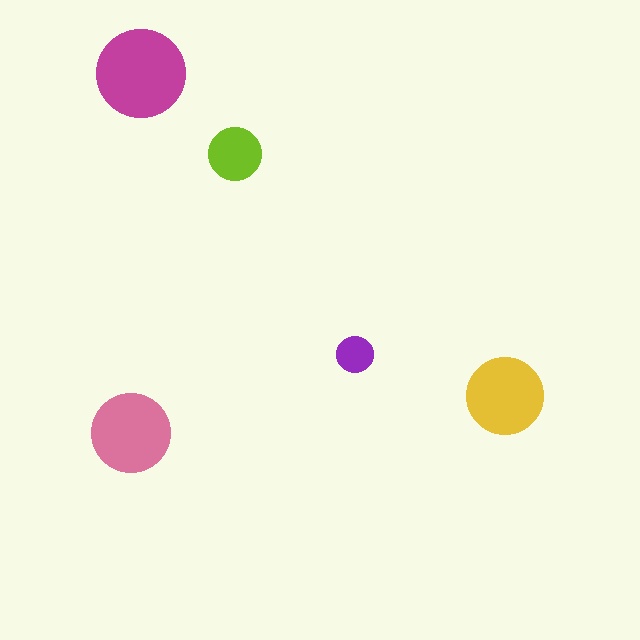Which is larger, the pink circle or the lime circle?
The pink one.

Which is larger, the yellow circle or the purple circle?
The yellow one.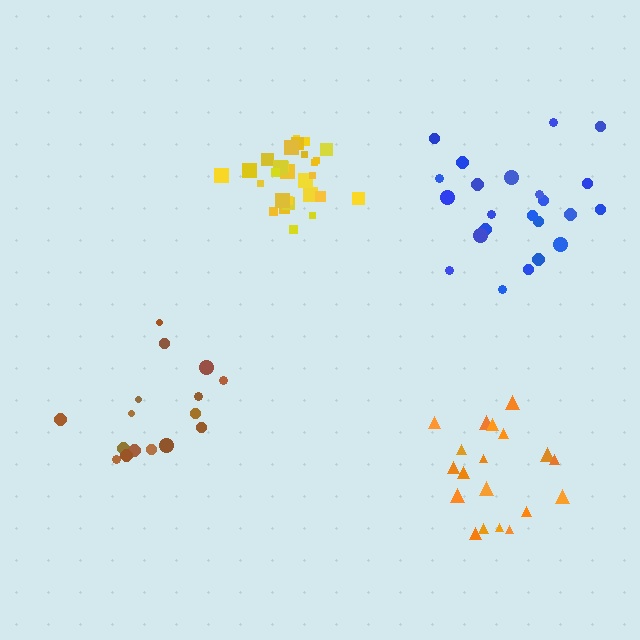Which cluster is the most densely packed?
Yellow.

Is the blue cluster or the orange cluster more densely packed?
Orange.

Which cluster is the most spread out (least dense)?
Blue.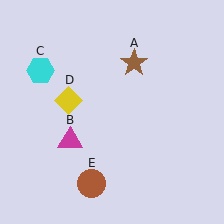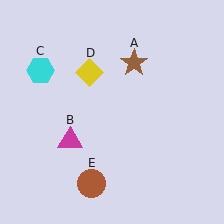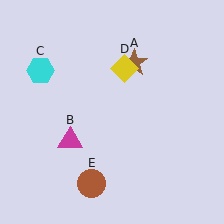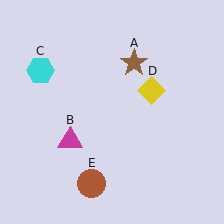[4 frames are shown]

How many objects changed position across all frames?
1 object changed position: yellow diamond (object D).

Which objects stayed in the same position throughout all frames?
Brown star (object A) and magenta triangle (object B) and cyan hexagon (object C) and brown circle (object E) remained stationary.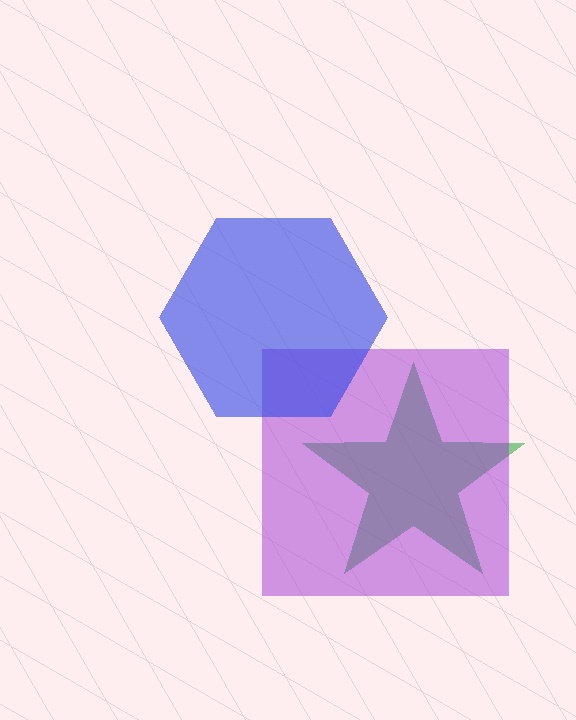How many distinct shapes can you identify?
There are 3 distinct shapes: a green star, a purple square, a blue hexagon.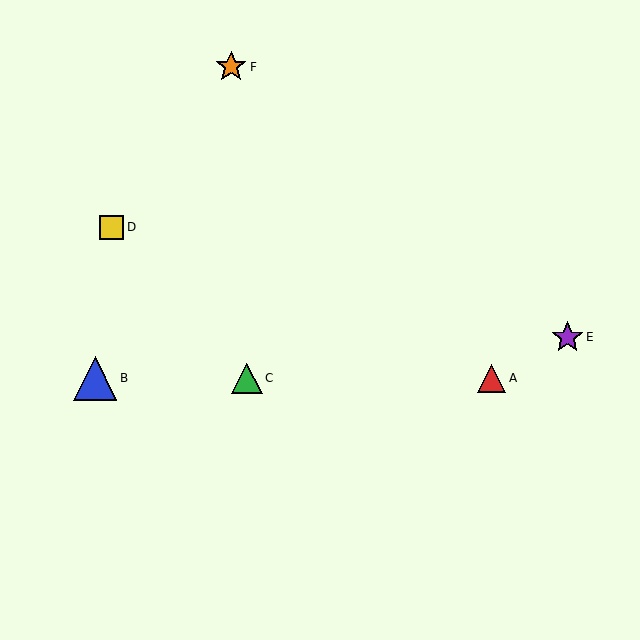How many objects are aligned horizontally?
3 objects (A, B, C) are aligned horizontally.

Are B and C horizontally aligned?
Yes, both are at y≈378.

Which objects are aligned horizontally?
Objects A, B, C are aligned horizontally.